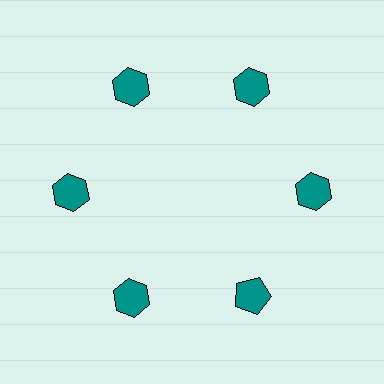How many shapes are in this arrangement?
There are 6 shapes arranged in a ring pattern.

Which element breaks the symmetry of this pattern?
The teal pentagon at roughly the 5 o'clock position breaks the symmetry. All other shapes are teal hexagons.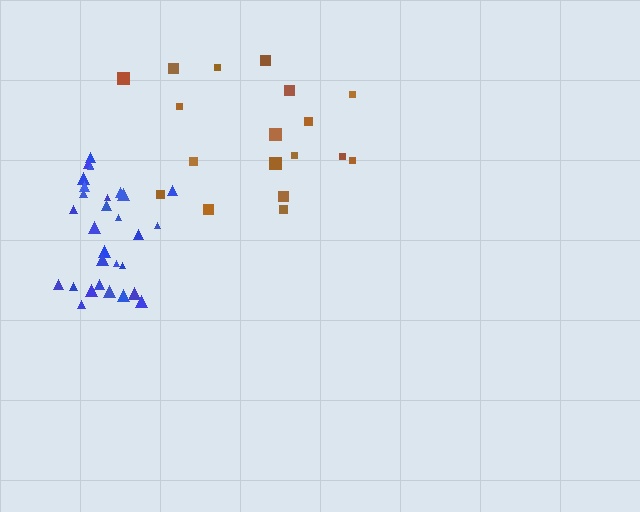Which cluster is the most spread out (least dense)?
Brown.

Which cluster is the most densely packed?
Blue.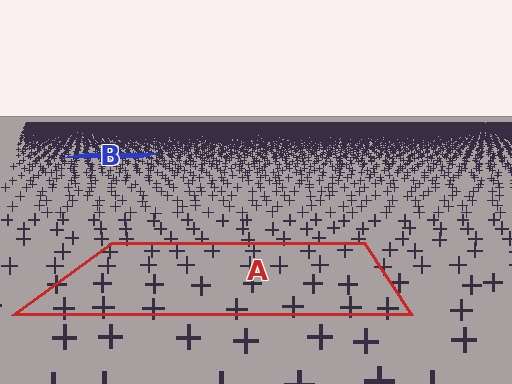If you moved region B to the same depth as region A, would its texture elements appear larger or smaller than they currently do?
They would appear larger. At a closer depth, the same texture elements are projected at a bigger on-screen size.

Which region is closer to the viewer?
Region A is closer. The texture elements there are larger and more spread out.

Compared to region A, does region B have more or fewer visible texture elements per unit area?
Region B has more texture elements per unit area — they are packed more densely because it is farther away.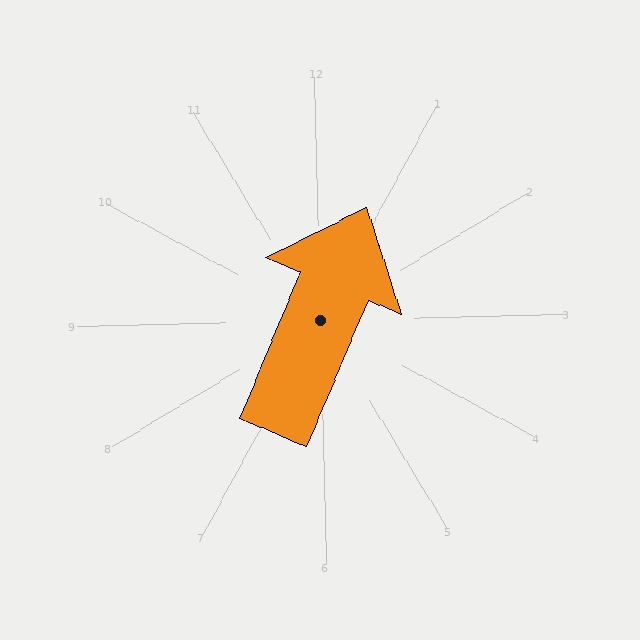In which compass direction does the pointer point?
Northeast.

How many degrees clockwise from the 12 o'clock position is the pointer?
Approximately 24 degrees.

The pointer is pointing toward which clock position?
Roughly 1 o'clock.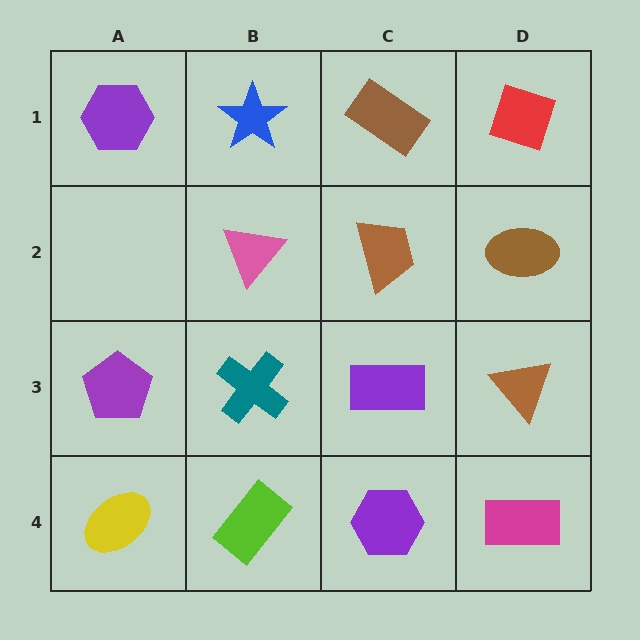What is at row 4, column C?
A purple hexagon.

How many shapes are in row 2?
3 shapes.